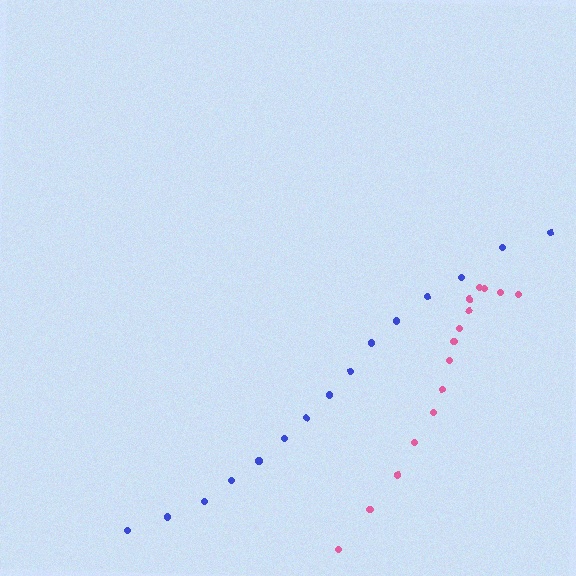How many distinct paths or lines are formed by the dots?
There are 2 distinct paths.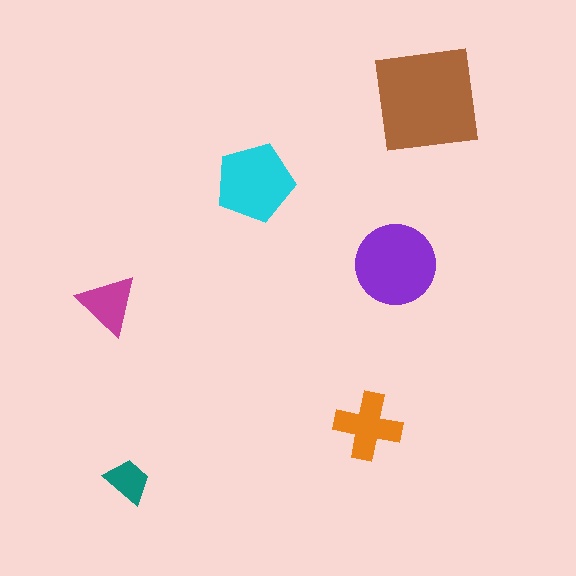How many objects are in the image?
There are 6 objects in the image.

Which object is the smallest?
The teal trapezoid.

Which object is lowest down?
The teal trapezoid is bottommost.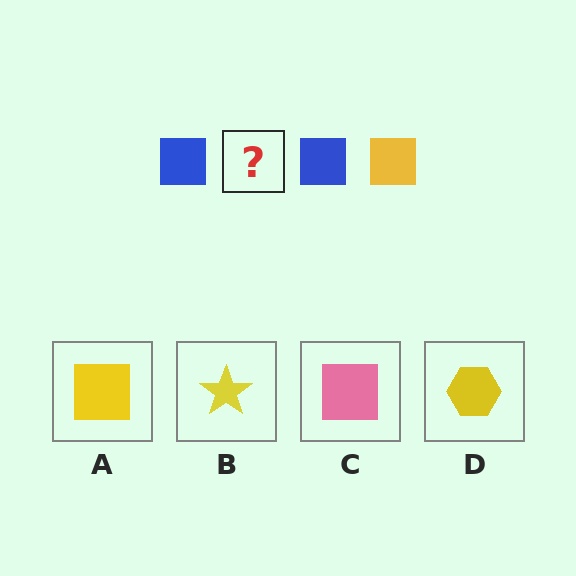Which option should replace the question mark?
Option A.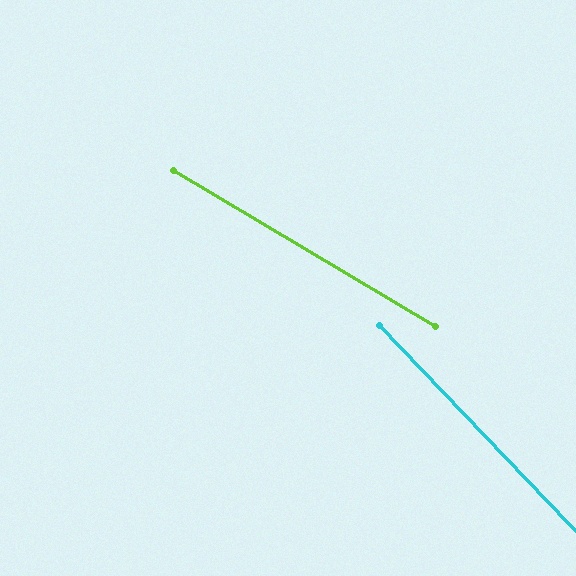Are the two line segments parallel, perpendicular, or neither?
Neither parallel nor perpendicular — they differ by about 16°.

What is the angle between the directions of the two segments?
Approximately 16 degrees.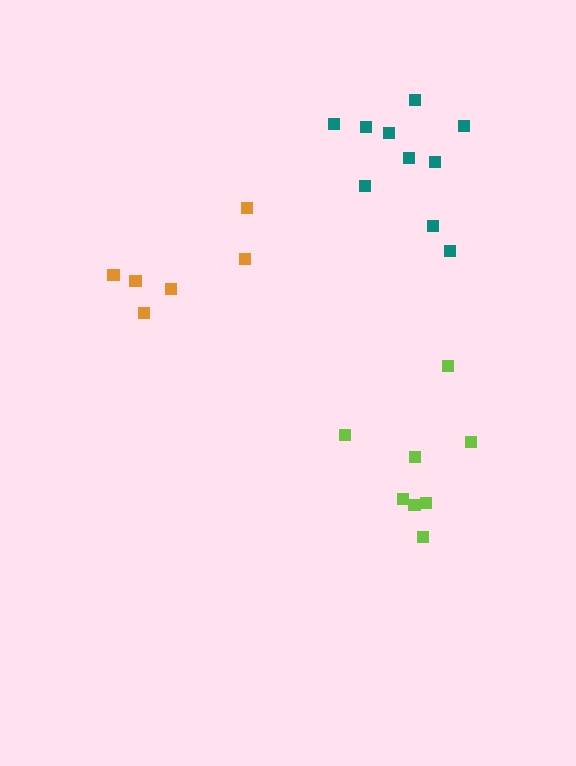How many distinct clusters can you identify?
There are 3 distinct clusters.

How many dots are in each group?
Group 1: 10 dots, Group 2: 6 dots, Group 3: 8 dots (24 total).